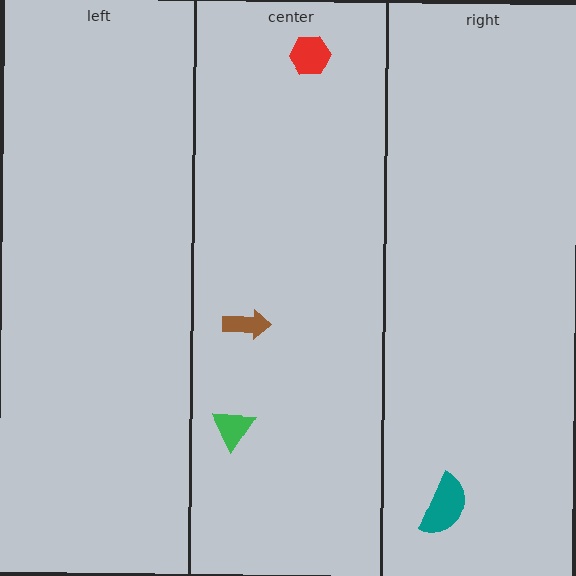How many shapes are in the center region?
3.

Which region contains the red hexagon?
The center region.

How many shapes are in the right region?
1.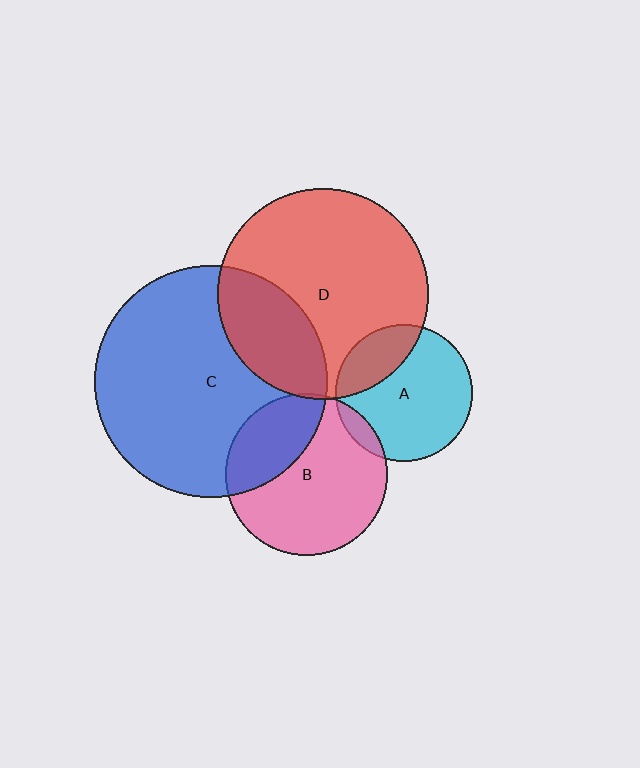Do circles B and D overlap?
Yes.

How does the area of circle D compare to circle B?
Approximately 1.7 times.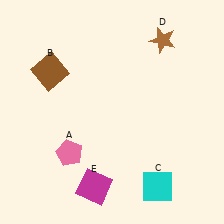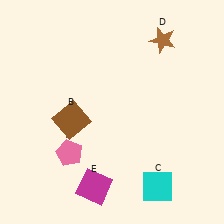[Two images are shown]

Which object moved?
The brown square (B) moved down.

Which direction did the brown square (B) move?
The brown square (B) moved down.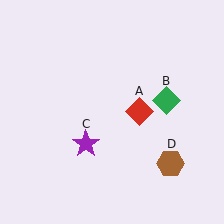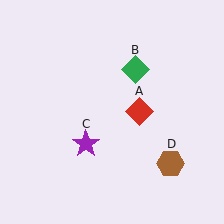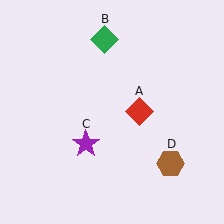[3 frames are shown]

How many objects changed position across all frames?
1 object changed position: green diamond (object B).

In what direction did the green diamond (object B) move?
The green diamond (object B) moved up and to the left.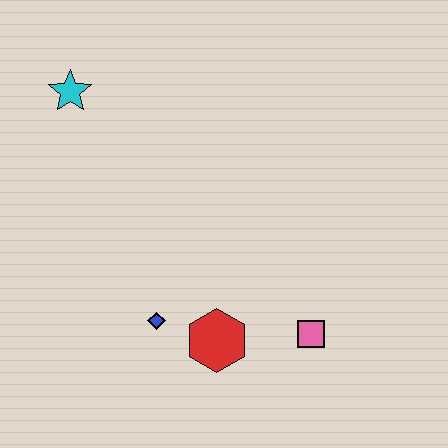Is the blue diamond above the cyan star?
No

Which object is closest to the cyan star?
The blue diamond is closest to the cyan star.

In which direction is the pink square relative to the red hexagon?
The pink square is to the right of the red hexagon.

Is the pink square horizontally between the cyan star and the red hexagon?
No